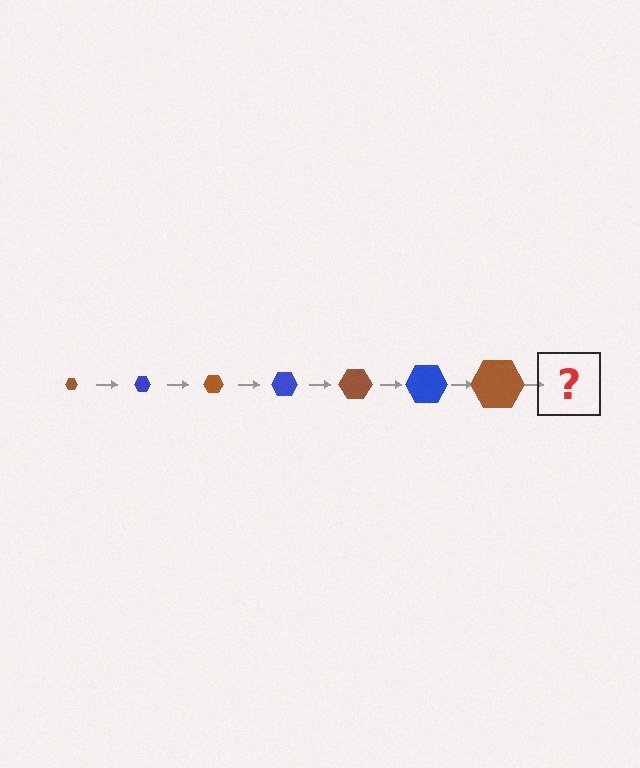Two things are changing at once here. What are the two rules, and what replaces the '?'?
The two rules are that the hexagon grows larger each step and the color cycles through brown and blue. The '?' should be a blue hexagon, larger than the previous one.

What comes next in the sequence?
The next element should be a blue hexagon, larger than the previous one.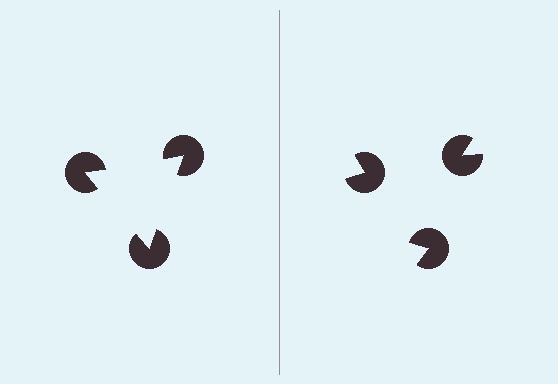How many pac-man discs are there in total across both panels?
6 — 3 on each side.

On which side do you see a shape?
An illusory triangle appears on the left side. On the right side the wedge cuts are rotated, so no coherent shape forms.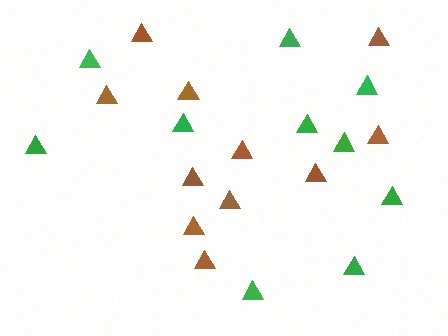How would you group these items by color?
There are 2 groups: one group of brown triangles (11) and one group of green triangles (10).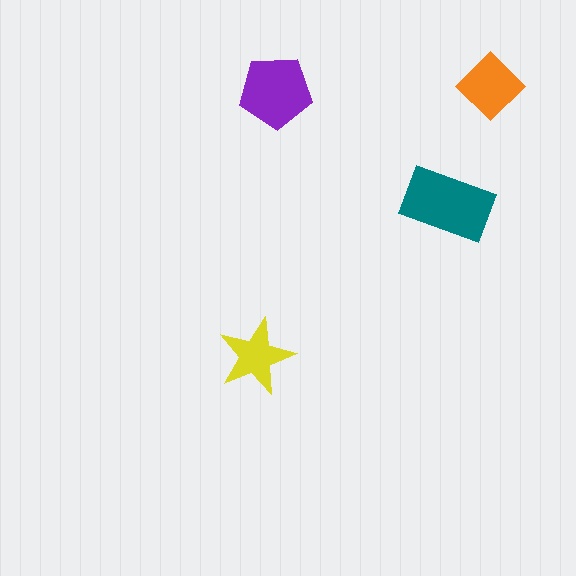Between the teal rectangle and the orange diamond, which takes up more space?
The teal rectangle.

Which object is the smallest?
The yellow star.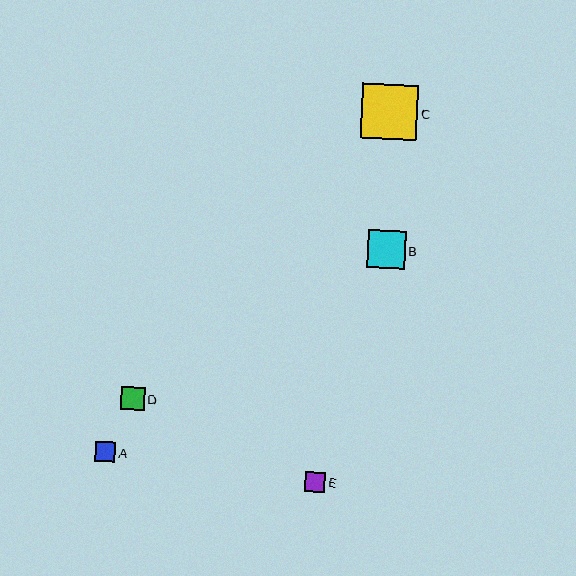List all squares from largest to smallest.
From largest to smallest: C, B, D, E, A.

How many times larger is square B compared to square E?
Square B is approximately 1.9 times the size of square E.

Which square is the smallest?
Square A is the smallest with a size of approximately 20 pixels.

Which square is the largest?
Square C is the largest with a size of approximately 56 pixels.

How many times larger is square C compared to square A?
Square C is approximately 2.8 times the size of square A.